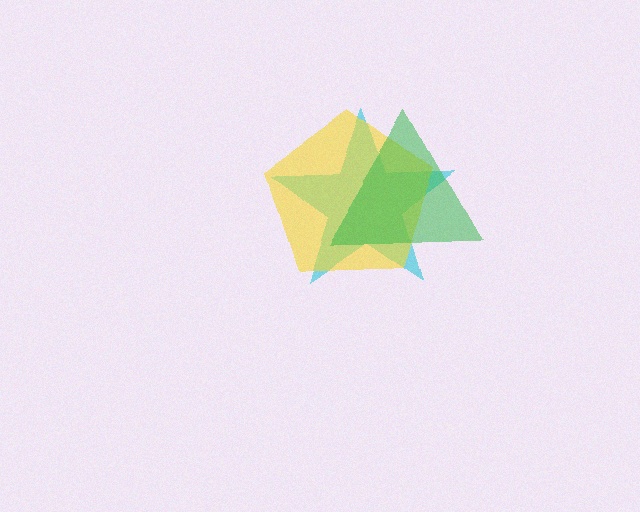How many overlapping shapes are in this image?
There are 3 overlapping shapes in the image.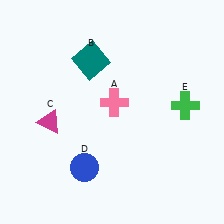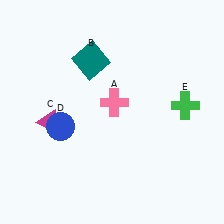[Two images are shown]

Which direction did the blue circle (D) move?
The blue circle (D) moved up.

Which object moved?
The blue circle (D) moved up.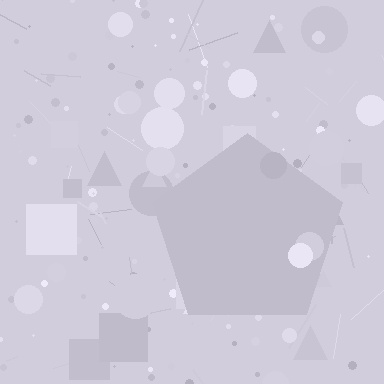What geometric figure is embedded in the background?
A pentagon is embedded in the background.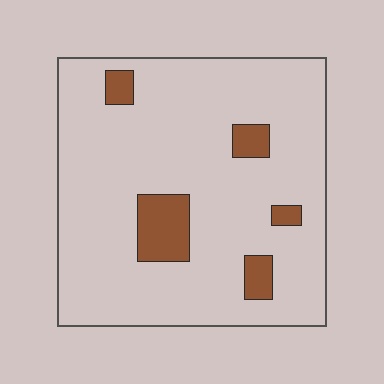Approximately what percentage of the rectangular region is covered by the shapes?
Approximately 10%.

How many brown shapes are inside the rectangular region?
5.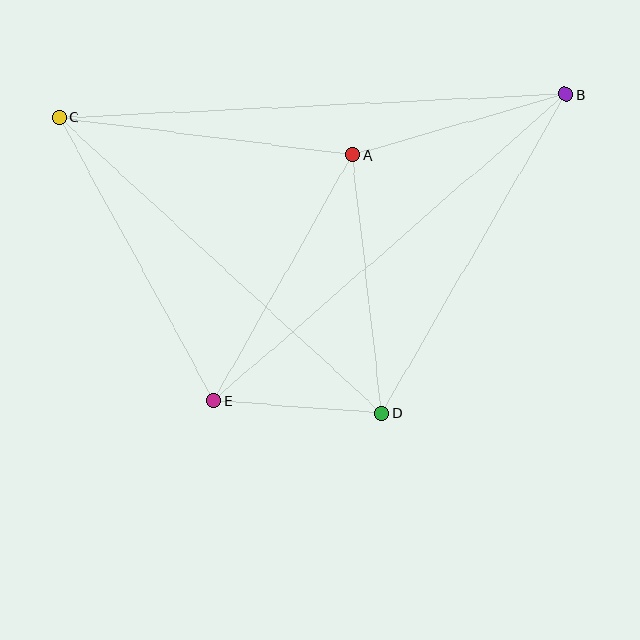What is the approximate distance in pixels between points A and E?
The distance between A and E is approximately 282 pixels.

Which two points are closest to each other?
Points D and E are closest to each other.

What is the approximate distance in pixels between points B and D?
The distance between B and D is approximately 368 pixels.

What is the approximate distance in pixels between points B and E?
The distance between B and E is approximately 467 pixels.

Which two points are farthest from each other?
Points B and C are farthest from each other.